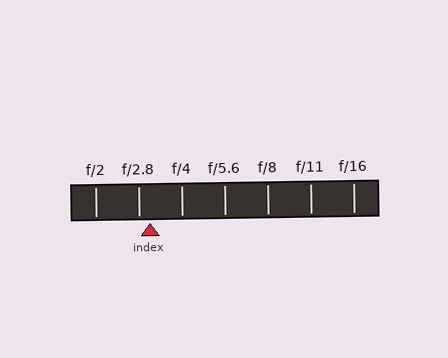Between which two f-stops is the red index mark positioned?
The index mark is between f/2.8 and f/4.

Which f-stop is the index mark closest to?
The index mark is closest to f/2.8.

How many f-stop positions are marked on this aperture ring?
There are 7 f-stop positions marked.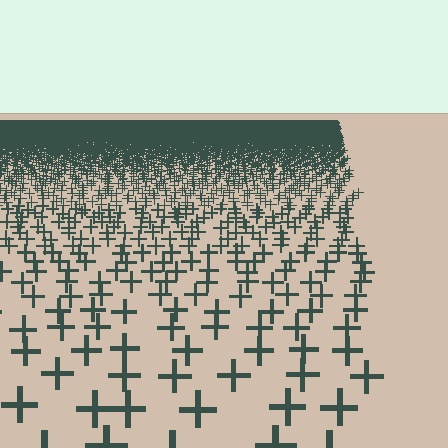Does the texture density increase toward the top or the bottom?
Density increases toward the top.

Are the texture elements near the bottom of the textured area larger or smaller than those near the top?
Larger. Near the bottom, elements are closer to the viewer and appear at a bigger on-screen size.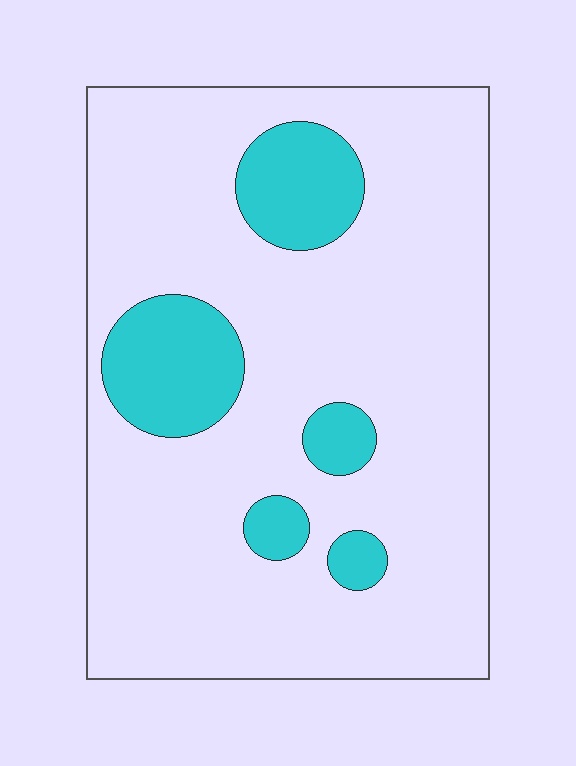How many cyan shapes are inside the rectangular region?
5.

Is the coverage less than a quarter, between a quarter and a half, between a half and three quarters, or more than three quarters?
Less than a quarter.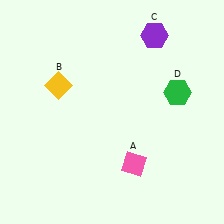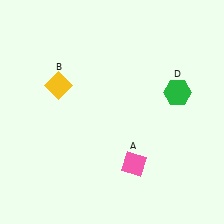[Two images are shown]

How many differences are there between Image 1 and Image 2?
There is 1 difference between the two images.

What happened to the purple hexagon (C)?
The purple hexagon (C) was removed in Image 2. It was in the top-right area of Image 1.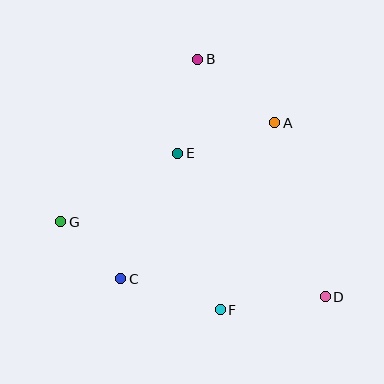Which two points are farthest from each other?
Points D and G are farthest from each other.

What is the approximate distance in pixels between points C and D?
The distance between C and D is approximately 205 pixels.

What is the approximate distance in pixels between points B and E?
The distance between B and E is approximately 96 pixels.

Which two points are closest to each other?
Points C and G are closest to each other.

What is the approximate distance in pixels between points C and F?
The distance between C and F is approximately 105 pixels.